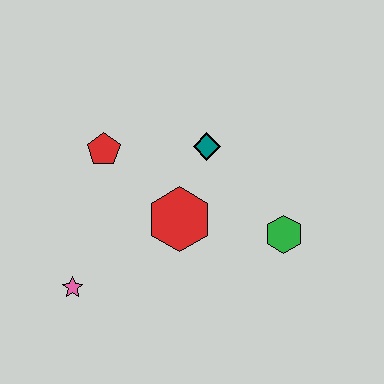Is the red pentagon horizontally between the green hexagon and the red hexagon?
No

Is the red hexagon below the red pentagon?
Yes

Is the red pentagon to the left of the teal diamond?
Yes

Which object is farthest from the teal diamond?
The pink star is farthest from the teal diamond.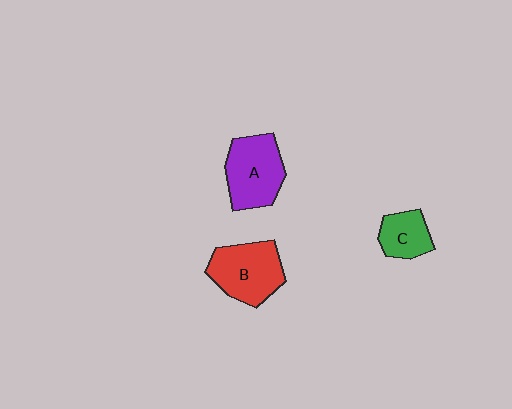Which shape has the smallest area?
Shape C (green).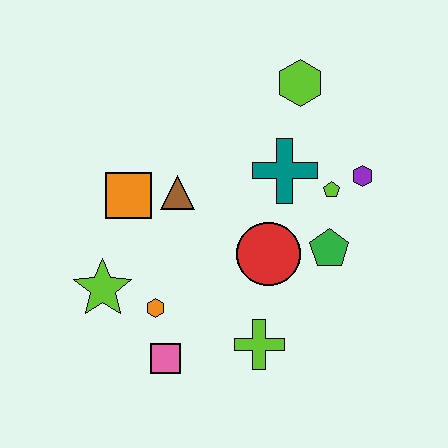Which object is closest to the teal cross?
The lime pentagon is closest to the teal cross.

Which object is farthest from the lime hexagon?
The pink square is farthest from the lime hexagon.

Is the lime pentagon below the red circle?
No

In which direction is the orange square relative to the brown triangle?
The orange square is to the left of the brown triangle.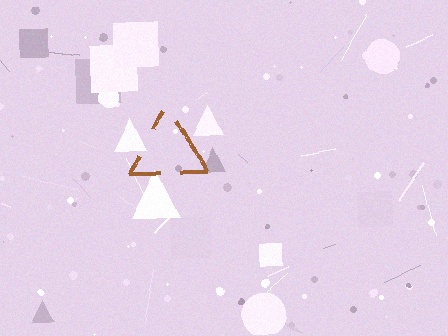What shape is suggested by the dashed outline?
The dashed outline suggests a triangle.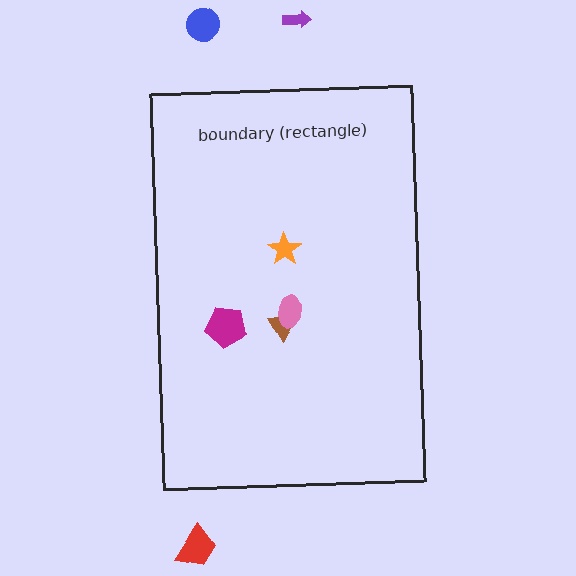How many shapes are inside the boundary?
4 inside, 3 outside.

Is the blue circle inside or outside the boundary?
Outside.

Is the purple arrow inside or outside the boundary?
Outside.